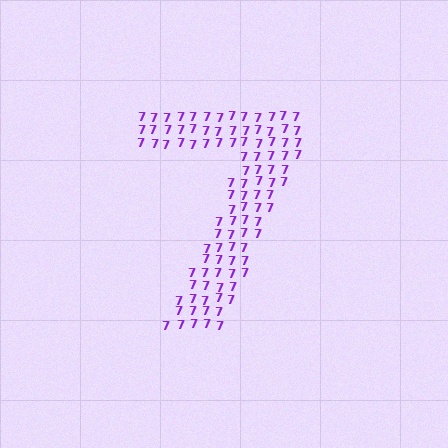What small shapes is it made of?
It is made of small digit 7's.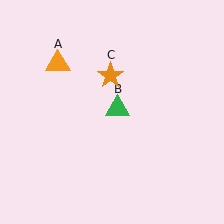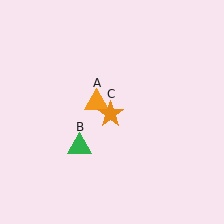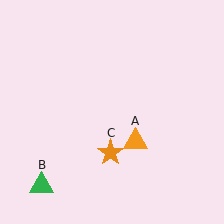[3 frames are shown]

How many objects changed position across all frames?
3 objects changed position: orange triangle (object A), green triangle (object B), orange star (object C).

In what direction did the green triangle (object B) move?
The green triangle (object B) moved down and to the left.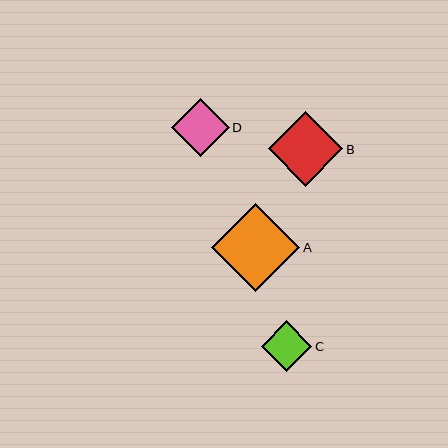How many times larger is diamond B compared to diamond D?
Diamond B is approximately 1.3 times the size of diamond D.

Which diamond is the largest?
Diamond A is the largest with a size of approximately 88 pixels.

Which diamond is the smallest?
Diamond C is the smallest with a size of approximately 50 pixels.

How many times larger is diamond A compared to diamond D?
Diamond A is approximately 1.5 times the size of diamond D.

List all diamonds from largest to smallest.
From largest to smallest: A, B, D, C.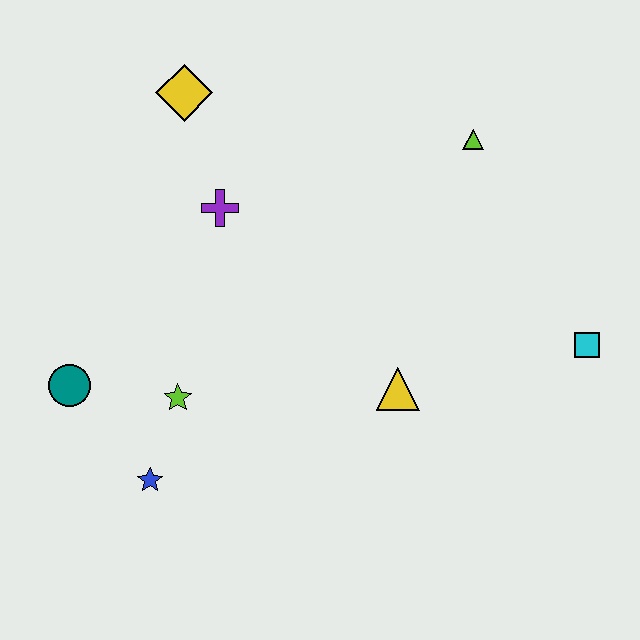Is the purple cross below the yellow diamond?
Yes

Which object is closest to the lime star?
The blue star is closest to the lime star.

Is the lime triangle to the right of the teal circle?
Yes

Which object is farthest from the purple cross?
The cyan square is farthest from the purple cross.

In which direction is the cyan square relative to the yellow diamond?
The cyan square is to the right of the yellow diamond.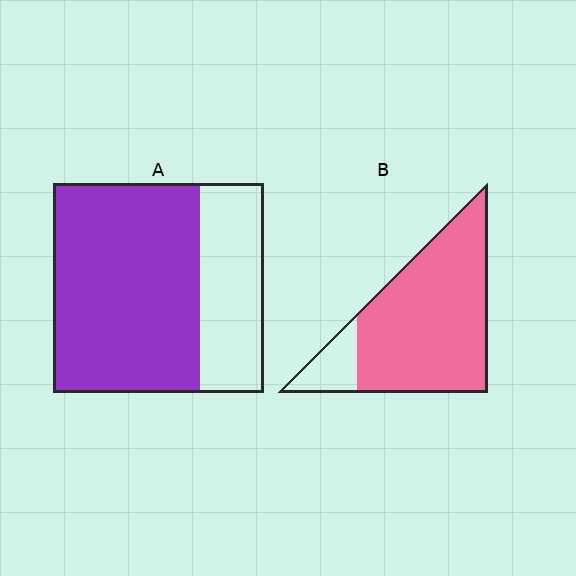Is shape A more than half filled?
Yes.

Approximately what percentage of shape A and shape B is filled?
A is approximately 70% and B is approximately 85%.